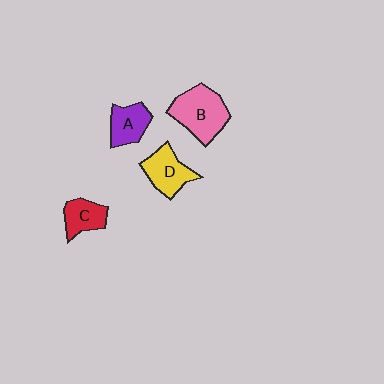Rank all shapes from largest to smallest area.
From largest to smallest: B (pink), D (yellow), A (purple), C (red).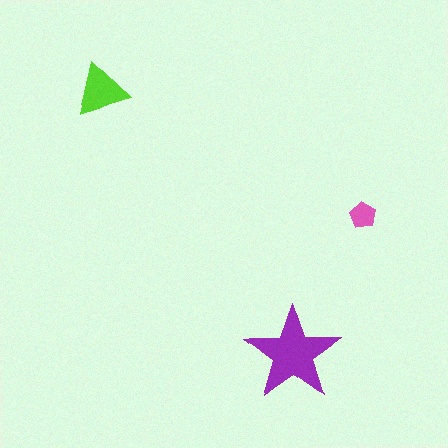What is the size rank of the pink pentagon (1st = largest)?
3rd.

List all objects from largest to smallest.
The purple star, the lime triangle, the pink pentagon.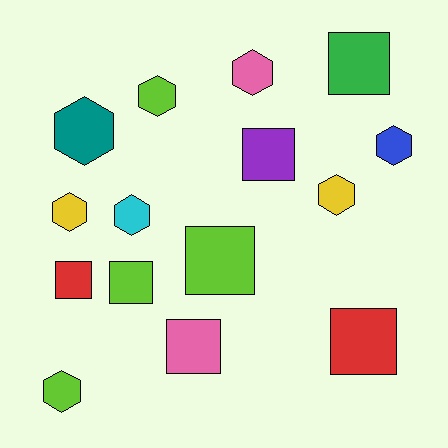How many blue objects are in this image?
There is 1 blue object.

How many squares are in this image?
There are 7 squares.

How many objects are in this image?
There are 15 objects.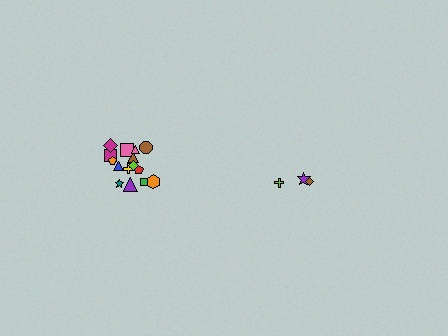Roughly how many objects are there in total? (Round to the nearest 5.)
Roughly 20 objects in total.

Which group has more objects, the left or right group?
The left group.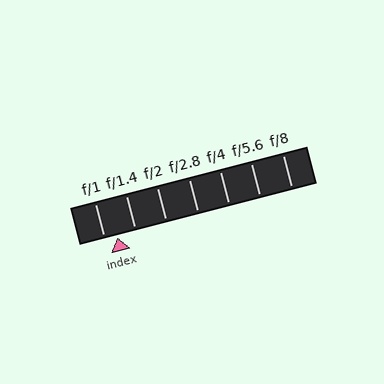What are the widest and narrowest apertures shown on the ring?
The widest aperture shown is f/1 and the narrowest is f/8.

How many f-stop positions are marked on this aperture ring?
There are 7 f-stop positions marked.